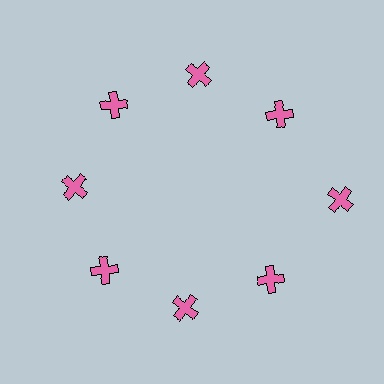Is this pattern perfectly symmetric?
No. The 8 pink crosses are arranged in a ring, but one element near the 3 o'clock position is pushed outward from the center, breaking the 8-fold rotational symmetry.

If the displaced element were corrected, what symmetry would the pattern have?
It would have 8-fold rotational symmetry — the pattern would map onto itself every 45 degrees.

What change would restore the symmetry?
The symmetry would be restored by moving it inward, back onto the ring so that all 8 crosses sit at equal angles and equal distance from the center.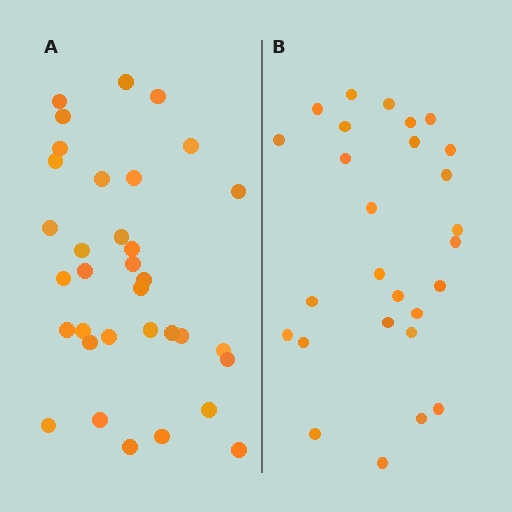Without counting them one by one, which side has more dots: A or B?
Region A (the left region) has more dots.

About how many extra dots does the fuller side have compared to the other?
Region A has roughly 8 or so more dots than region B.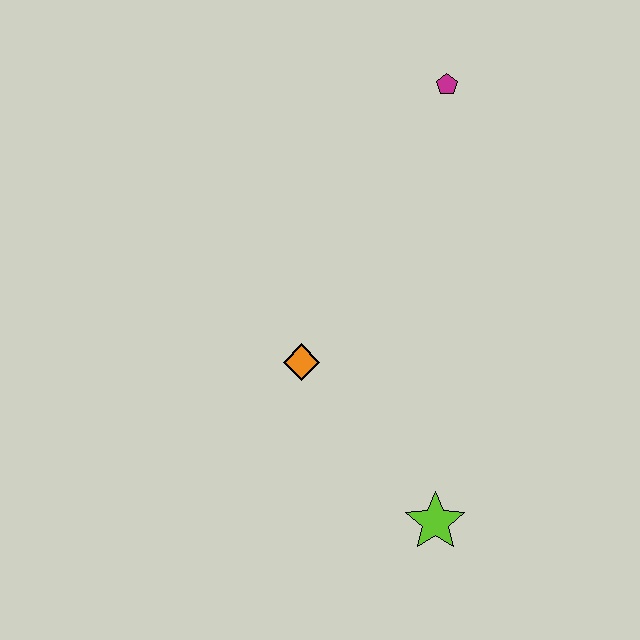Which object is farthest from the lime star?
The magenta pentagon is farthest from the lime star.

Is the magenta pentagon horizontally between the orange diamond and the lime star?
No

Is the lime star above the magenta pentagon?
No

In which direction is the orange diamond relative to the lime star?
The orange diamond is above the lime star.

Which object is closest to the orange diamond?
The lime star is closest to the orange diamond.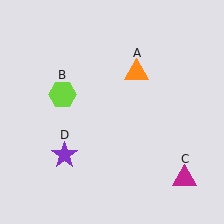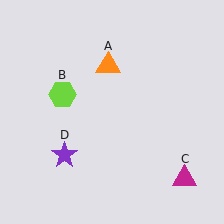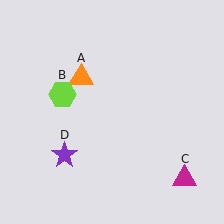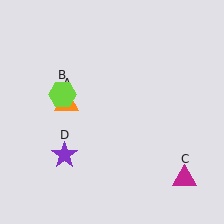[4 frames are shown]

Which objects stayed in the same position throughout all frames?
Lime hexagon (object B) and magenta triangle (object C) and purple star (object D) remained stationary.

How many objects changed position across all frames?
1 object changed position: orange triangle (object A).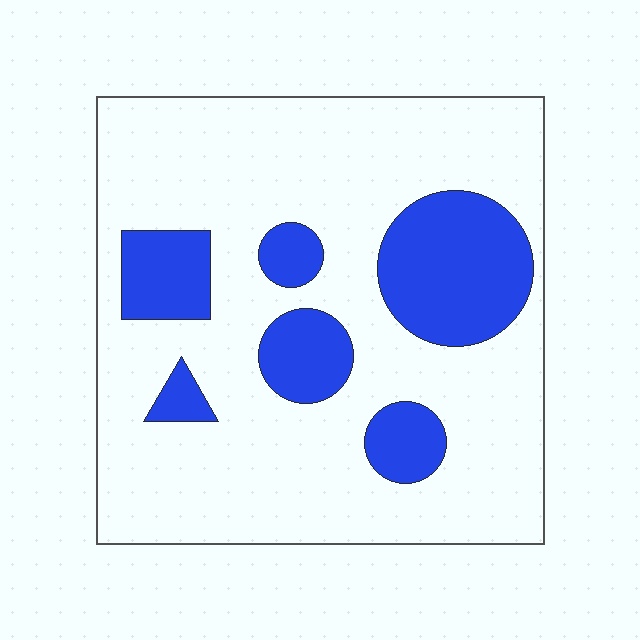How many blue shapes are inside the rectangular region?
6.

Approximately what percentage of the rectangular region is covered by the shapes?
Approximately 25%.